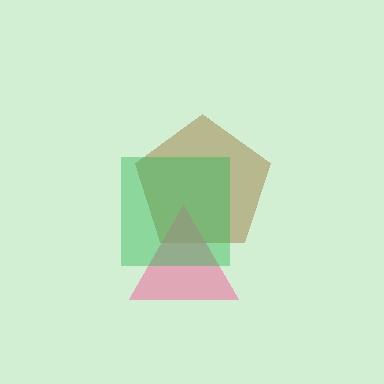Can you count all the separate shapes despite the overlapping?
Yes, there are 3 separate shapes.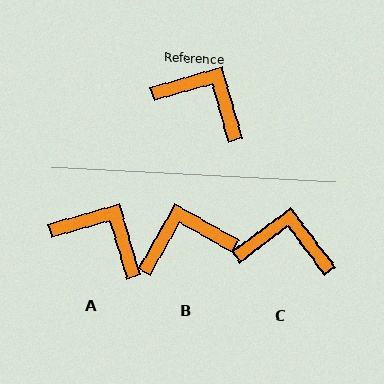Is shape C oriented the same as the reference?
No, it is off by about 20 degrees.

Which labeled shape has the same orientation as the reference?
A.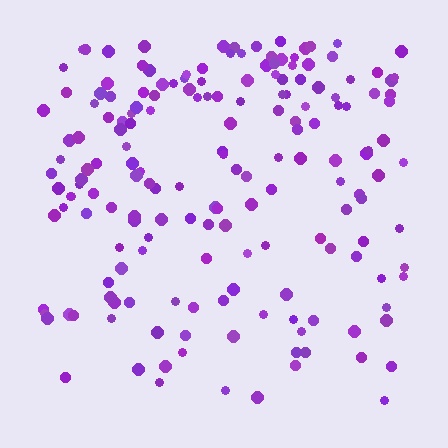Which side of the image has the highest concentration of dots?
The top.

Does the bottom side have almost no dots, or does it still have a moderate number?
Still a moderate number, just noticeably fewer than the top.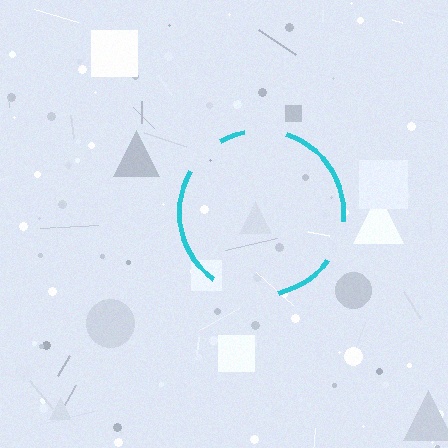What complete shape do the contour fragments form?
The contour fragments form a circle.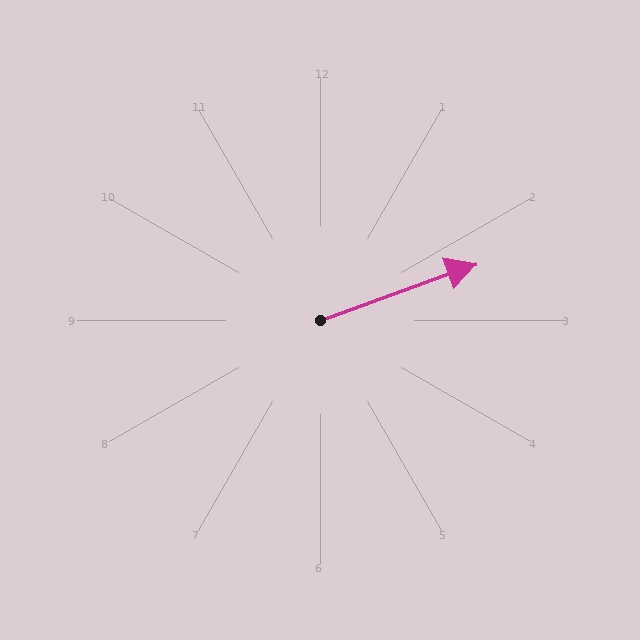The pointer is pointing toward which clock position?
Roughly 2 o'clock.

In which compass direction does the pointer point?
East.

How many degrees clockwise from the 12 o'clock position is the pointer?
Approximately 70 degrees.